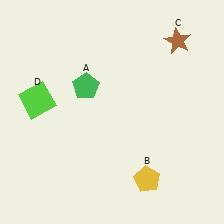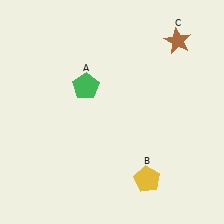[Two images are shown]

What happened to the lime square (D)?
The lime square (D) was removed in Image 2. It was in the top-left area of Image 1.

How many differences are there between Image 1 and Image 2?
There is 1 difference between the two images.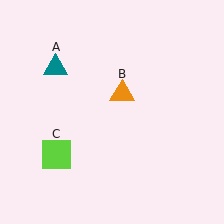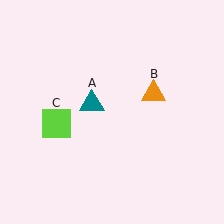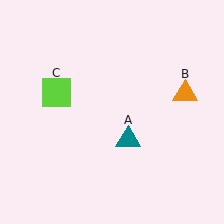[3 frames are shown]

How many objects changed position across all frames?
3 objects changed position: teal triangle (object A), orange triangle (object B), lime square (object C).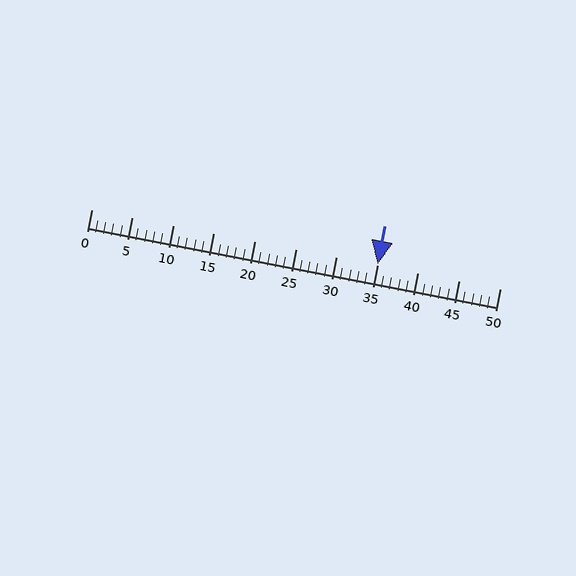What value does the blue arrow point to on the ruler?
The blue arrow points to approximately 35.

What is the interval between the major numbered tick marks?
The major tick marks are spaced 5 units apart.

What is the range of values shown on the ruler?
The ruler shows values from 0 to 50.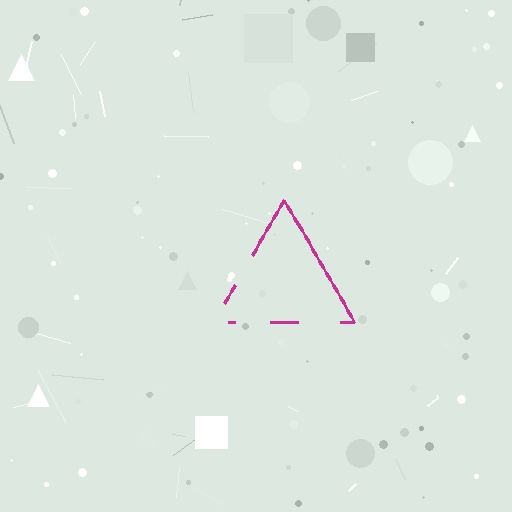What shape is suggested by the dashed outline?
The dashed outline suggests a triangle.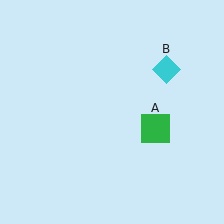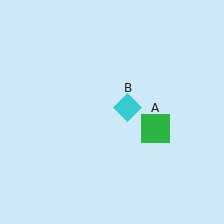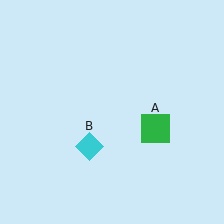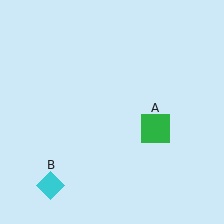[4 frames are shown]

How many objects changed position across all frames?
1 object changed position: cyan diamond (object B).